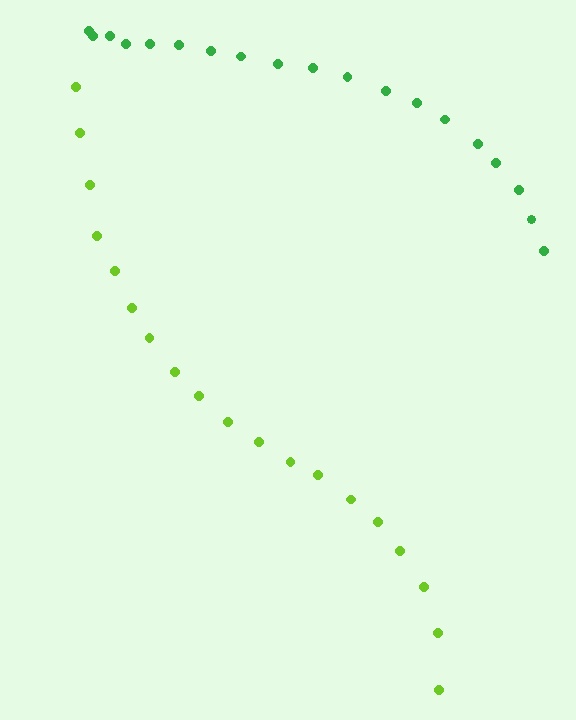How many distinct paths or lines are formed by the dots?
There are 2 distinct paths.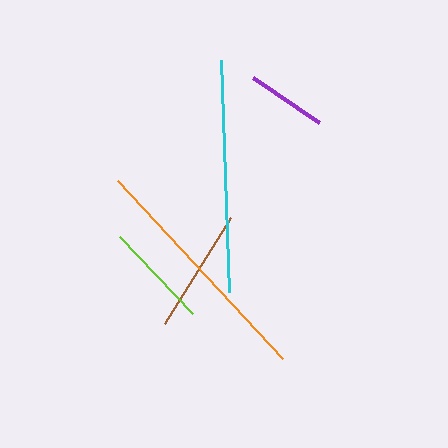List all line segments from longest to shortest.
From longest to shortest: orange, cyan, brown, lime, purple.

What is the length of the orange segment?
The orange segment is approximately 243 pixels long.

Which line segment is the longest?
The orange line is the longest at approximately 243 pixels.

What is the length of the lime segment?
The lime segment is approximately 106 pixels long.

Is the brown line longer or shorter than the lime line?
The brown line is longer than the lime line.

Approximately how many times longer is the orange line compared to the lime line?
The orange line is approximately 2.3 times the length of the lime line.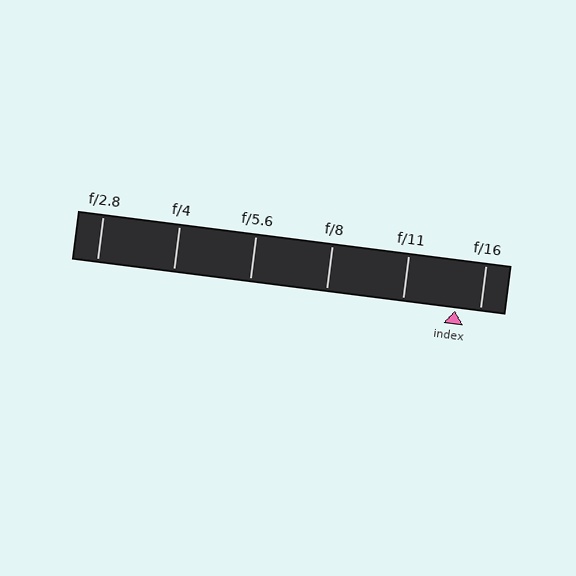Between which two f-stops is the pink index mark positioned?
The index mark is between f/11 and f/16.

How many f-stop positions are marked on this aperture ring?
There are 6 f-stop positions marked.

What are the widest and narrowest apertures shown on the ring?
The widest aperture shown is f/2.8 and the narrowest is f/16.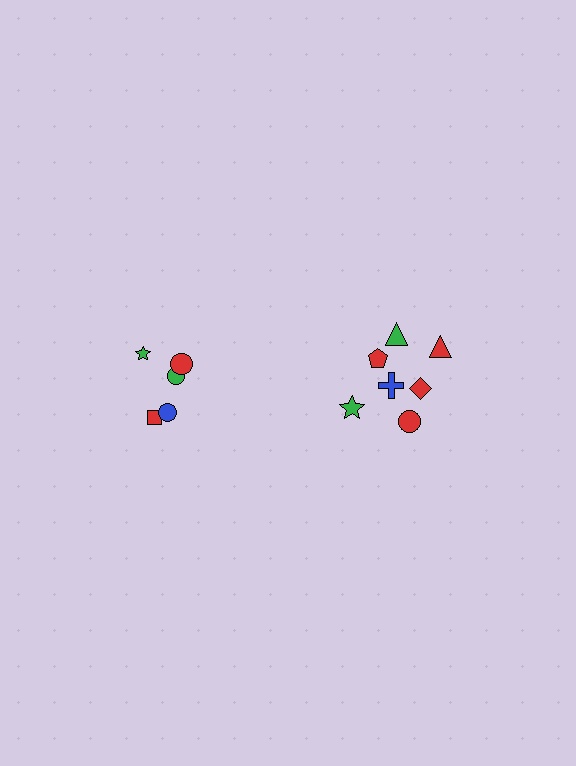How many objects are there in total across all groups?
There are 12 objects.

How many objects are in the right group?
There are 7 objects.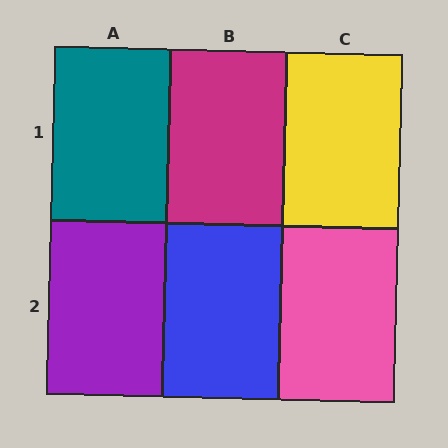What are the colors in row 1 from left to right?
Teal, magenta, yellow.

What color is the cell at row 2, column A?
Purple.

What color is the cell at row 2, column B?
Blue.